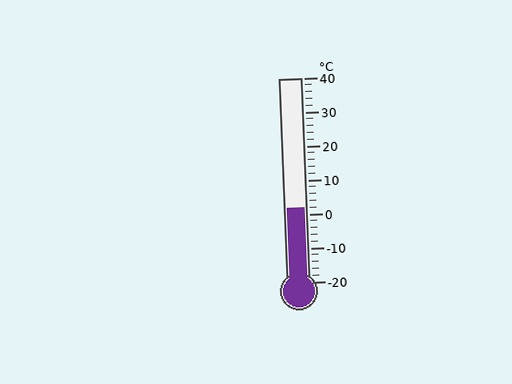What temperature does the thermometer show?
The thermometer shows approximately 2°C.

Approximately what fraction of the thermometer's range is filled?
The thermometer is filled to approximately 35% of its range.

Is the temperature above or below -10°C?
The temperature is above -10°C.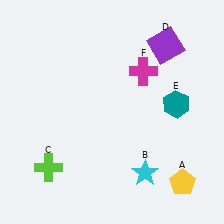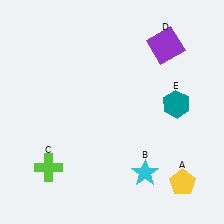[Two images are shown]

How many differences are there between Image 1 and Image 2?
There is 1 difference between the two images.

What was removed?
The magenta cross (F) was removed in Image 2.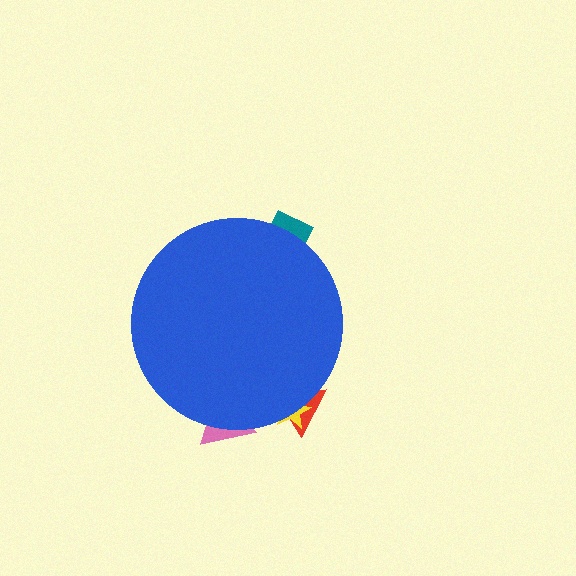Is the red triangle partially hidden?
Yes, the red triangle is partially hidden behind the blue circle.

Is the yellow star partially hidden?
Yes, the yellow star is partially hidden behind the blue circle.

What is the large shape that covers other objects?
A blue circle.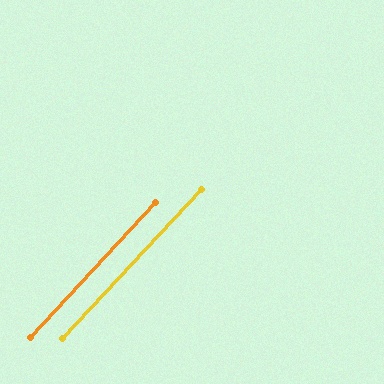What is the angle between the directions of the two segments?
Approximately 0 degrees.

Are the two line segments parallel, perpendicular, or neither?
Parallel — their directions differ by only 0.3°.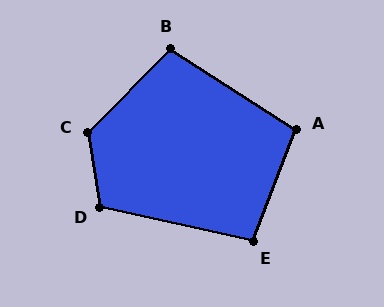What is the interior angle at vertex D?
Approximately 112 degrees (obtuse).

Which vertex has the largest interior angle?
C, at approximately 126 degrees.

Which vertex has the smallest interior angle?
E, at approximately 98 degrees.